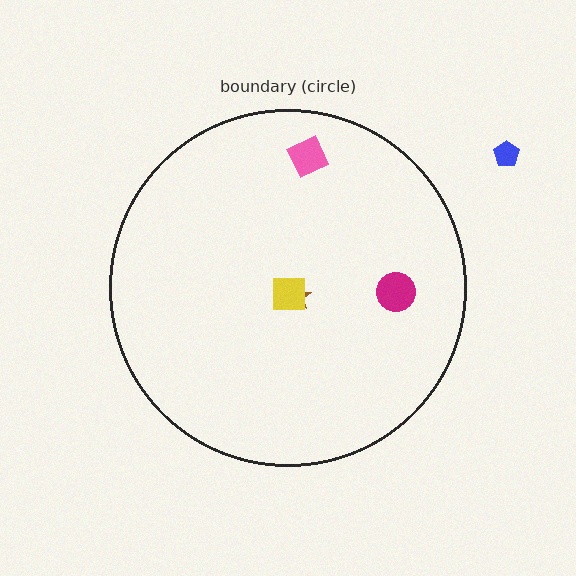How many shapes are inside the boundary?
4 inside, 1 outside.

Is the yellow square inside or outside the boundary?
Inside.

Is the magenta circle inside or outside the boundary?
Inside.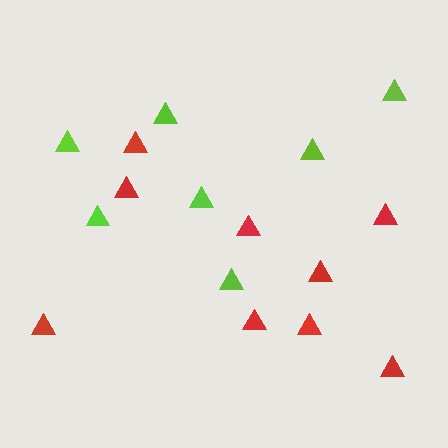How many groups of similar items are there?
There are 2 groups: one group of red triangles (9) and one group of lime triangles (7).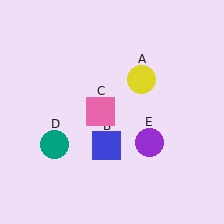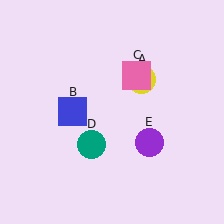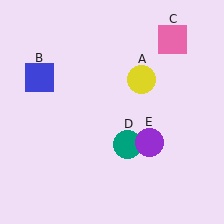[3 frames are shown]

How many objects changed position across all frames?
3 objects changed position: blue square (object B), pink square (object C), teal circle (object D).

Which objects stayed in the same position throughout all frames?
Yellow circle (object A) and purple circle (object E) remained stationary.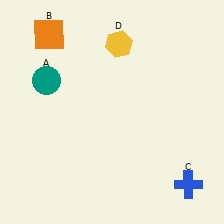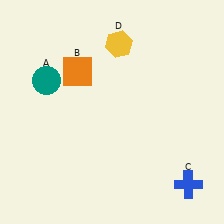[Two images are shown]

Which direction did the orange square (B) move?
The orange square (B) moved down.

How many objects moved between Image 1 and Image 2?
1 object moved between the two images.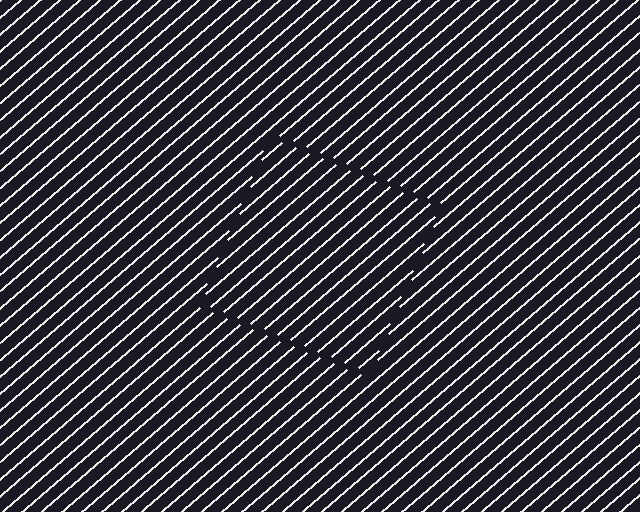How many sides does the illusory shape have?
4 sides — the line-ends trace a square.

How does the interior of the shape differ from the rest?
The interior of the shape contains the same grating, shifted by half a period — the contour is defined by the phase discontinuity where line-ends from the inner and outer gratings abut.